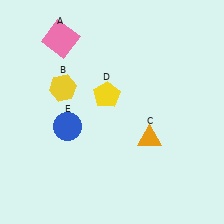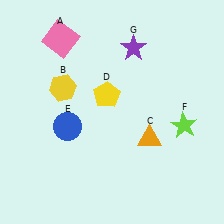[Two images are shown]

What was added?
A lime star (F), a purple star (G) were added in Image 2.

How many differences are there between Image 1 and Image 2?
There are 2 differences between the two images.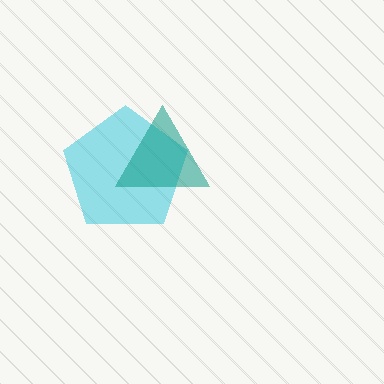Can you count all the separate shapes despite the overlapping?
Yes, there are 2 separate shapes.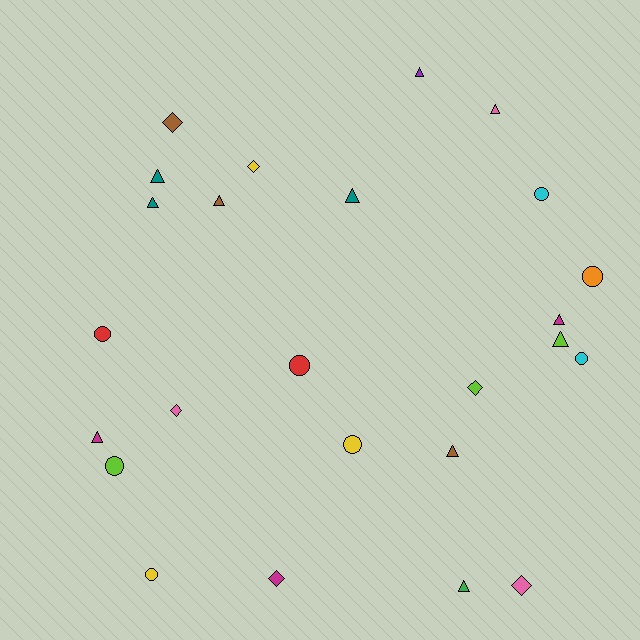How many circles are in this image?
There are 8 circles.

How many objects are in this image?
There are 25 objects.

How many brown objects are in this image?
There are 3 brown objects.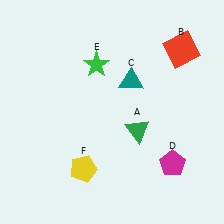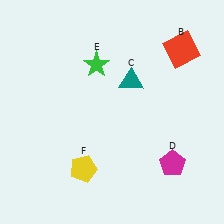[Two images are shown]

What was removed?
The green triangle (A) was removed in Image 2.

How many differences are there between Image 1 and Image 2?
There is 1 difference between the two images.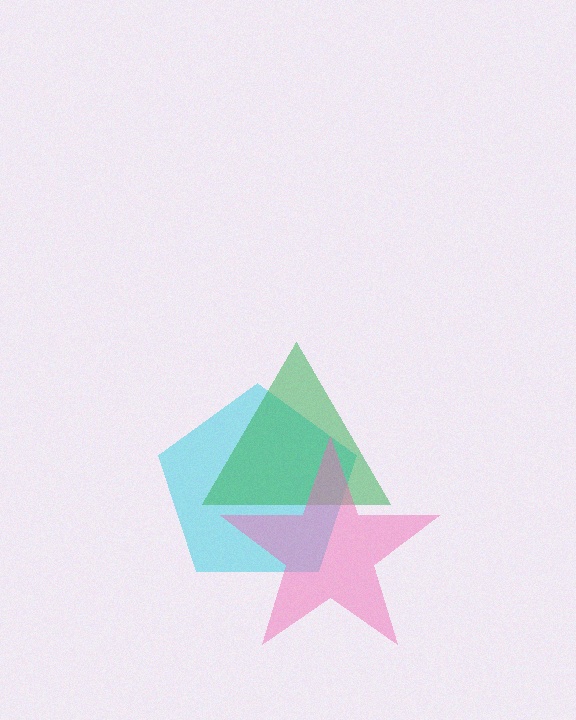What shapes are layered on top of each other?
The layered shapes are: a cyan pentagon, a green triangle, a pink star.